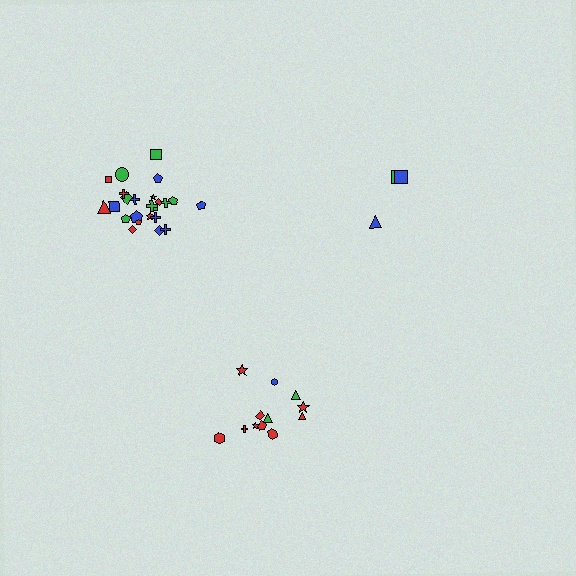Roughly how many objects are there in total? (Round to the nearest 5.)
Roughly 40 objects in total.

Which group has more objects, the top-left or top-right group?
The top-left group.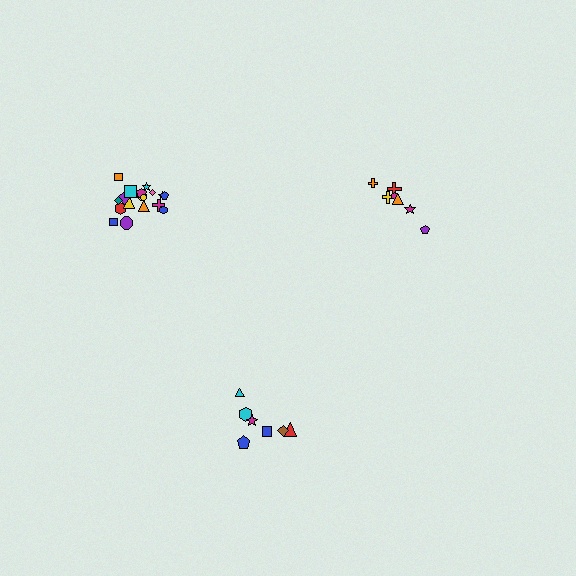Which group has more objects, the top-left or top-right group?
The top-left group.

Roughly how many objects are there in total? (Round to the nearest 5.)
Roughly 30 objects in total.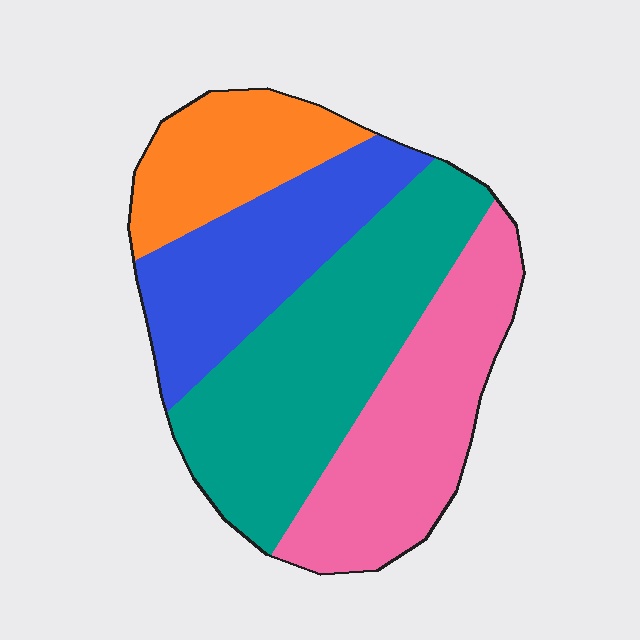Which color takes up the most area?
Teal, at roughly 35%.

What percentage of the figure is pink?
Pink covers about 25% of the figure.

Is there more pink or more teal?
Teal.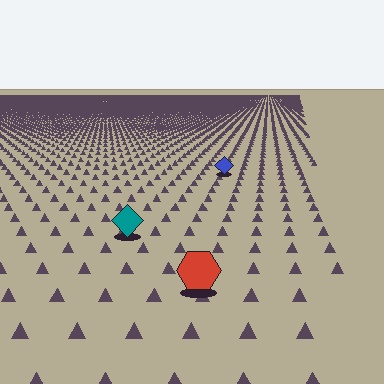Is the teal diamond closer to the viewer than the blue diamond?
Yes. The teal diamond is closer — you can tell from the texture gradient: the ground texture is coarser near it.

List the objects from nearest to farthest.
From nearest to farthest: the red hexagon, the teal diamond, the blue diamond.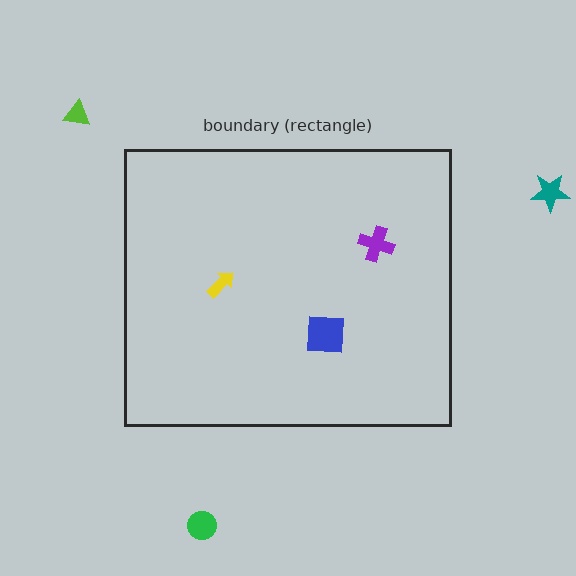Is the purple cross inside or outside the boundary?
Inside.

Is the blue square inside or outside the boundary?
Inside.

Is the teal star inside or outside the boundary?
Outside.